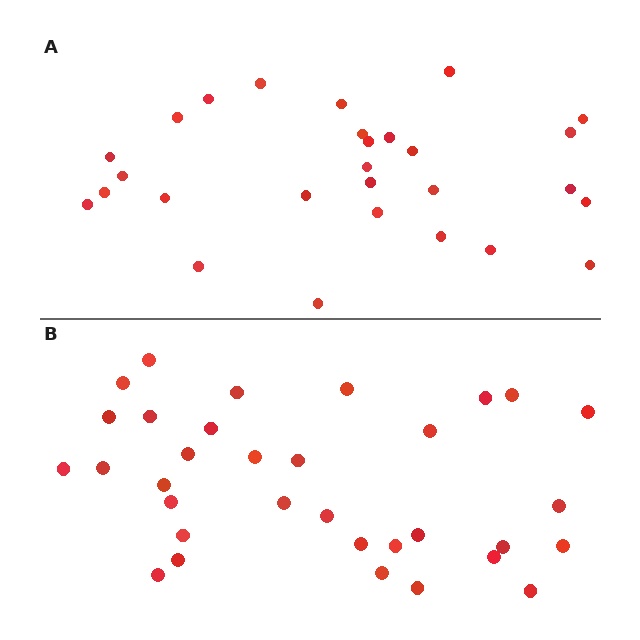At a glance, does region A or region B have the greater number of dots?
Region B (the bottom region) has more dots.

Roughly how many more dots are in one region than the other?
Region B has about 5 more dots than region A.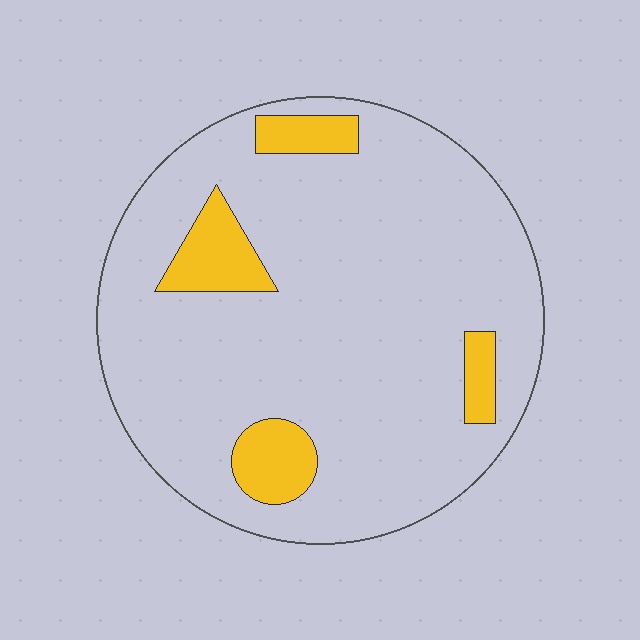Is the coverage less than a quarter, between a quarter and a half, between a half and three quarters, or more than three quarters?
Less than a quarter.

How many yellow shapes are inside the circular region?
4.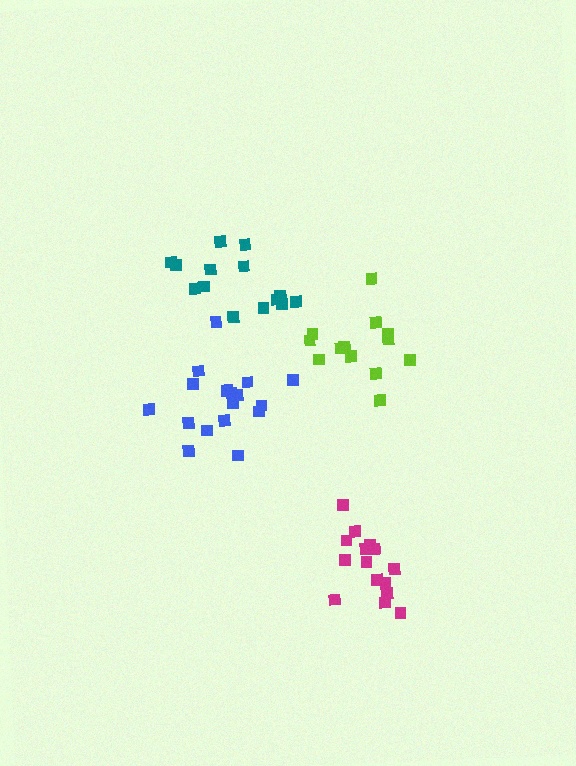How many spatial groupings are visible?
There are 4 spatial groupings.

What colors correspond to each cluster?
The clusters are colored: lime, magenta, teal, blue.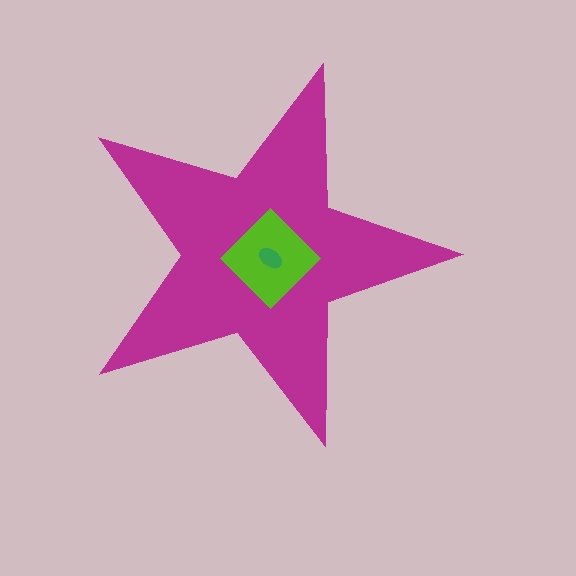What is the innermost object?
The green ellipse.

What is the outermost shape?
The magenta star.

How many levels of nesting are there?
3.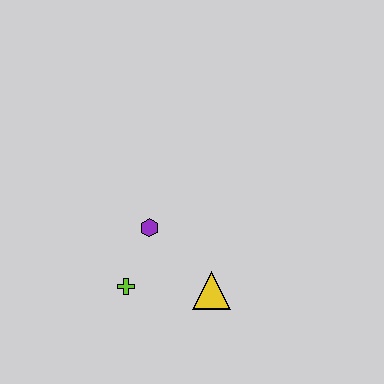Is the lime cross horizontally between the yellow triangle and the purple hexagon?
No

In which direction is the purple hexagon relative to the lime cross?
The purple hexagon is above the lime cross.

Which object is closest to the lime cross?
The purple hexagon is closest to the lime cross.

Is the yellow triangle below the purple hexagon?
Yes